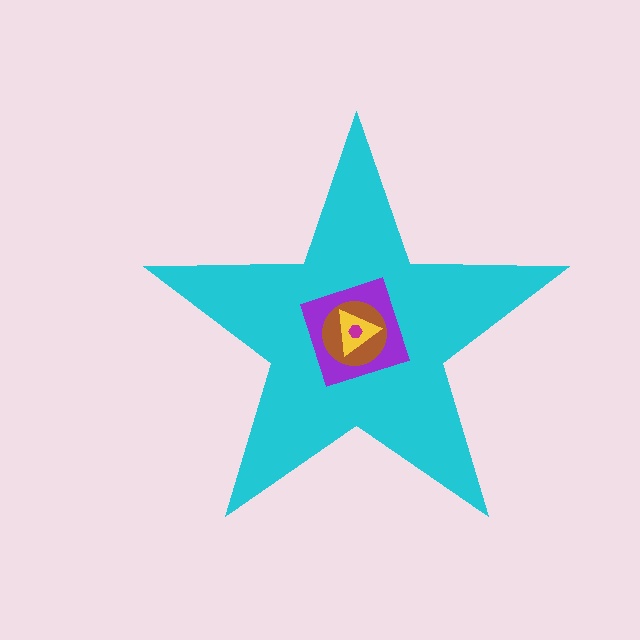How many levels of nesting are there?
5.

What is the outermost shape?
The cyan star.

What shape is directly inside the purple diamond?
The brown circle.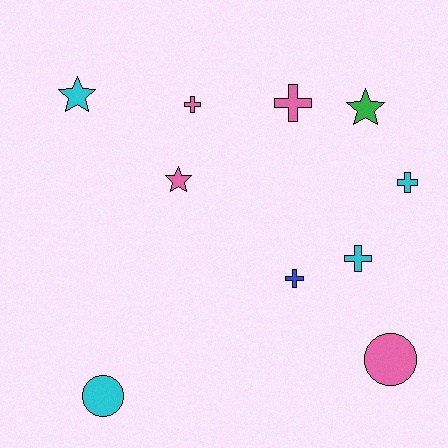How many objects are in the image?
There are 10 objects.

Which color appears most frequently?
Cyan, with 4 objects.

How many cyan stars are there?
There is 1 cyan star.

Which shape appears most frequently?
Cross, with 5 objects.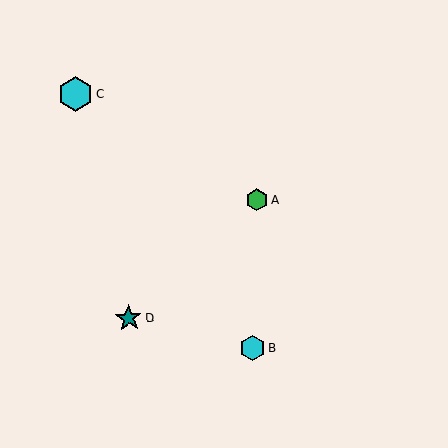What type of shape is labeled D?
Shape D is a teal star.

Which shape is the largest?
The cyan hexagon (labeled C) is the largest.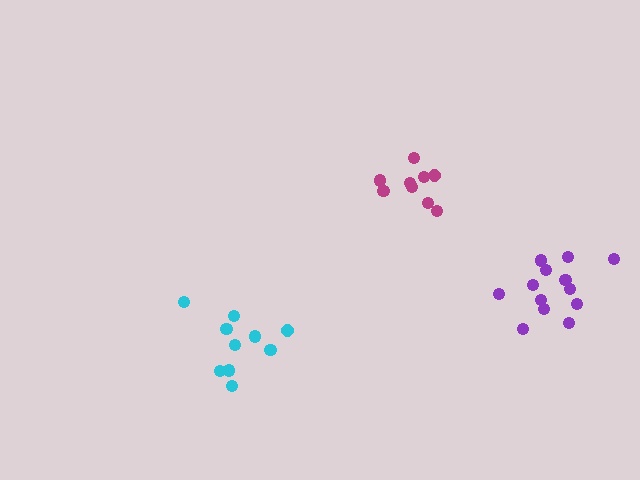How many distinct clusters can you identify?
There are 3 distinct clusters.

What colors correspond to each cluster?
The clusters are colored: magenta, cyan, purple.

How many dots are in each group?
Group 1: 9 dots, Group 2: 10 dots, Group 3: 13 dots (32 total).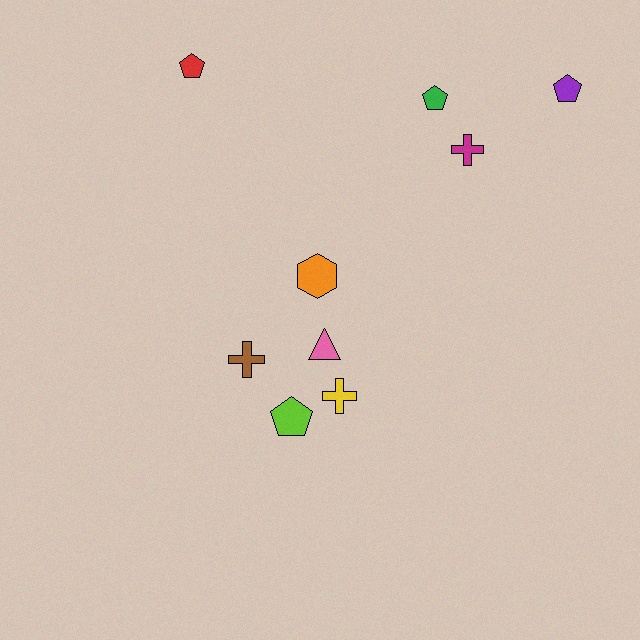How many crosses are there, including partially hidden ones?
There are 3 crosses.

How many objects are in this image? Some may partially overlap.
There are 9 objects.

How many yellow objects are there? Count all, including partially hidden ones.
There is 1 yellow object.